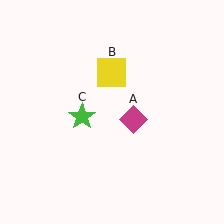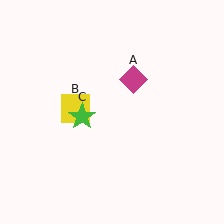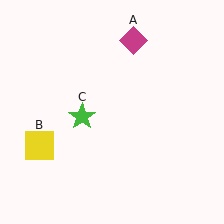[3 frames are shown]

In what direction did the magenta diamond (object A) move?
The magenta diamond (object A) moved up.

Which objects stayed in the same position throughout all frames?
Green star (object C) remained stationary.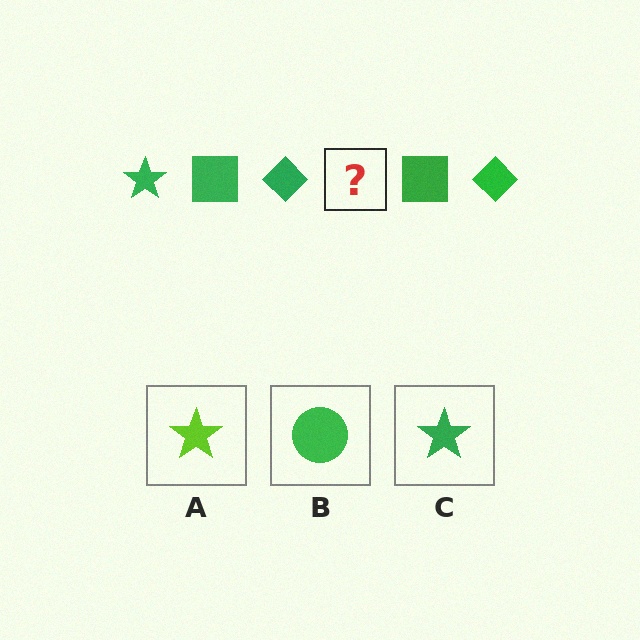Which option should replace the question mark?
Option C.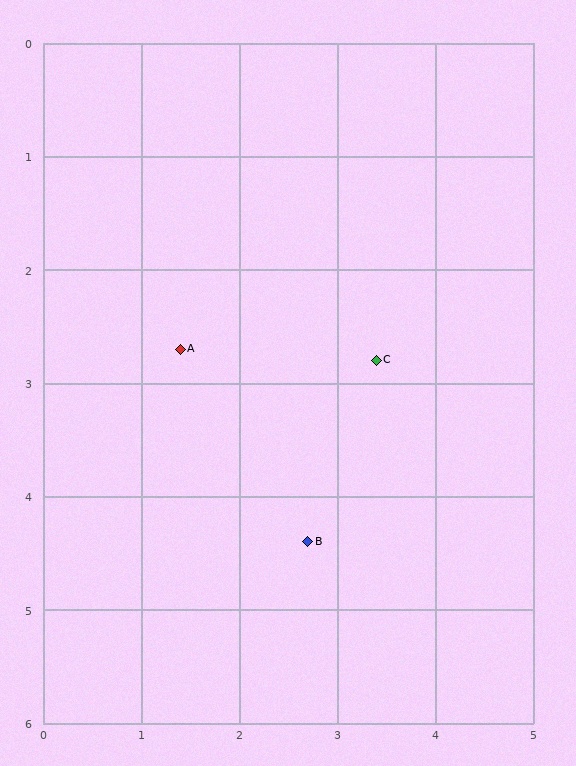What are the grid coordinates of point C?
Point C is at approximately (3.4, 2.8).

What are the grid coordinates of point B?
Point B is at approximately (2.7, 4.4).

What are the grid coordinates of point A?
Point A is at approximately (1.4, 2.7).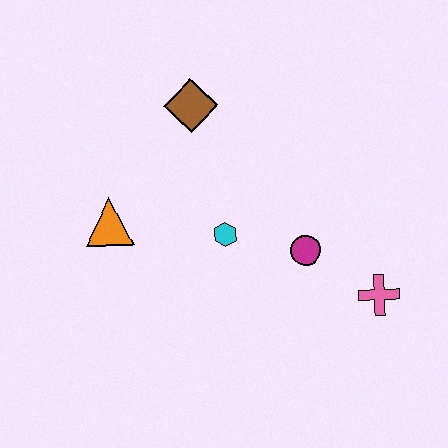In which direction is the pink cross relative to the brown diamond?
The pink cross is below the brown diamond.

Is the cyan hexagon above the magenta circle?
Yes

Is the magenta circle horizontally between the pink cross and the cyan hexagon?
Yes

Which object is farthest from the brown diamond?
The pink cross is farthest from the brown diamond.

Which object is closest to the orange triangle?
The cyan hexagon is closest to the orange triangle.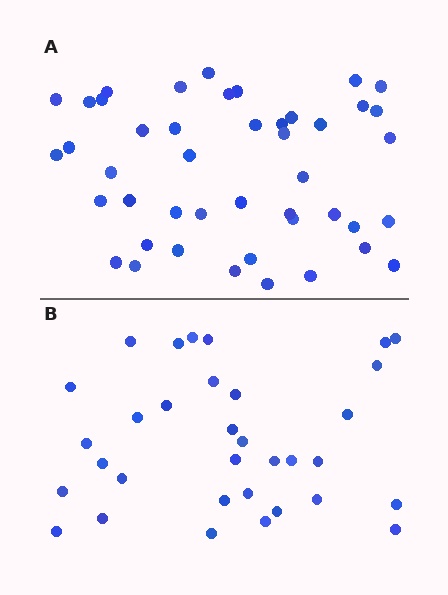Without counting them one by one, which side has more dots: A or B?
Region A (the top region) has more dots.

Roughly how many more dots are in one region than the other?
Region A has roughly 12 or so more dots than region B.